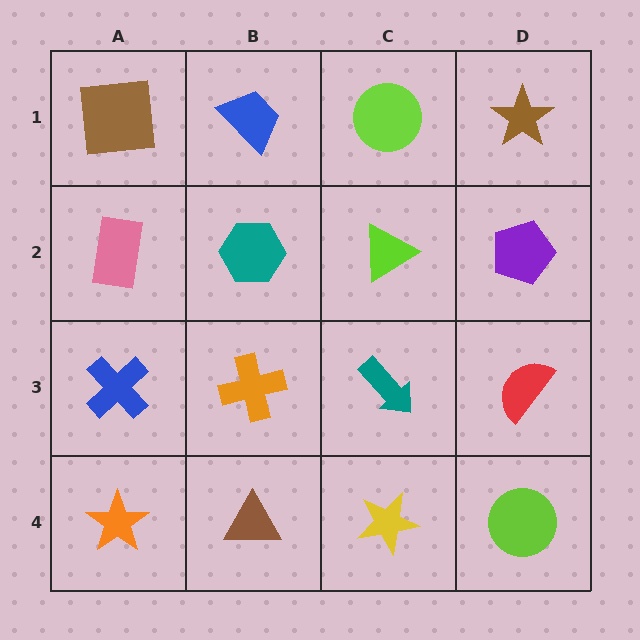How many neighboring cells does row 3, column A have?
3.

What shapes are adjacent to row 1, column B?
A teal hexagon (row 2, column B), a brown square (row 1, column A), a lime circle (row 1, column C).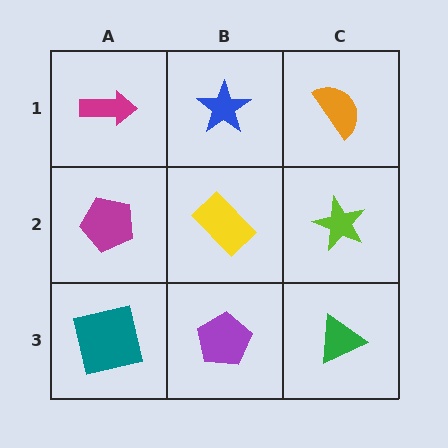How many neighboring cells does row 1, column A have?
2.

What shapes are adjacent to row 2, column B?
A blue star (row 1, column B), a purple pentagon (row 3, column B), a magenta pentagon (row 2, column A), a lime star (row 2, column C).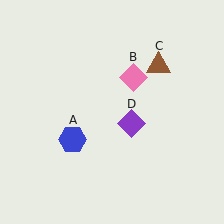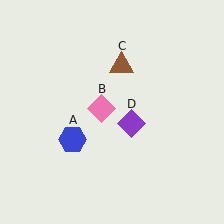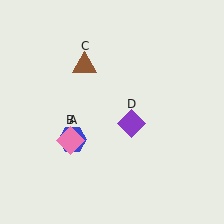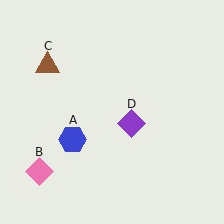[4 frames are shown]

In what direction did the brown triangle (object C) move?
The brown triangle (object C) moved left.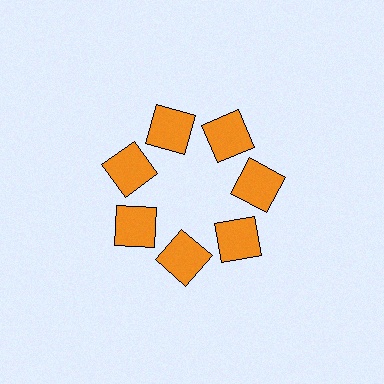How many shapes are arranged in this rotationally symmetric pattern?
There are 7 shapes, arranged in 7 groups of 1.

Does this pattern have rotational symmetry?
Yes, this pattern has 7-fold rotational symmetry. It looks the same after rotating 51 degrees around the center.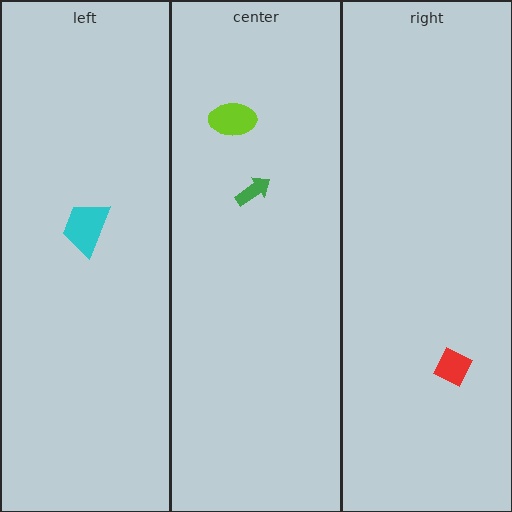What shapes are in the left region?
The cyan trapezoid.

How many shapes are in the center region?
2.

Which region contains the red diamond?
The right region.